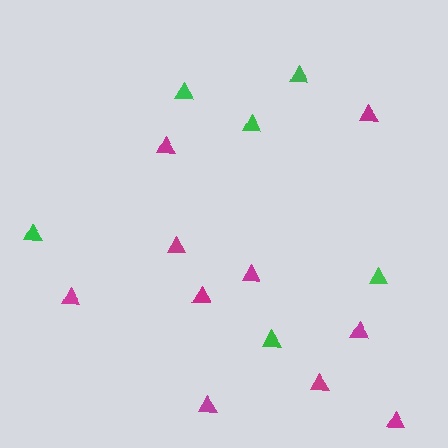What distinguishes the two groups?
There are 2 groups: one group of magenta triangles (10) and one group of green triangles (6).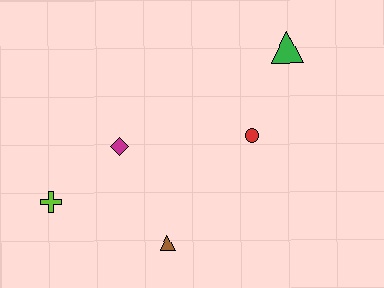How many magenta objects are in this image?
There is 1 magenta object.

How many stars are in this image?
There are no stars.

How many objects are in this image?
There are 5 objects.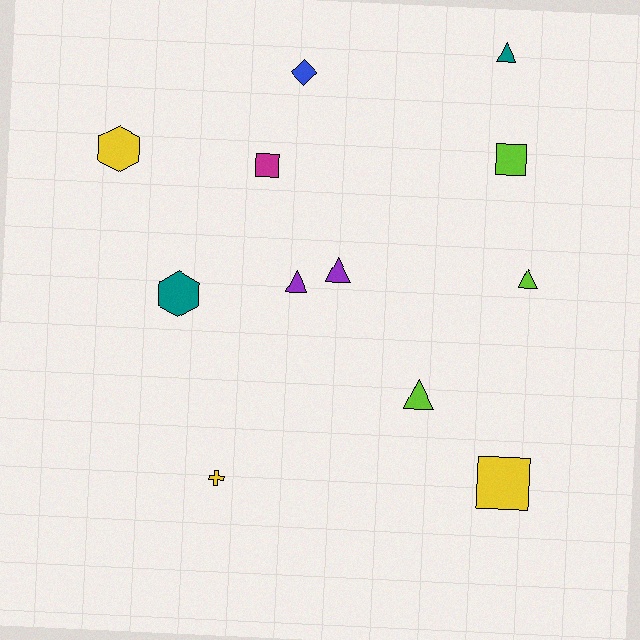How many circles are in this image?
There are no circles.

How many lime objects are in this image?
There are 3 lime objects.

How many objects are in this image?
There are 12 objects.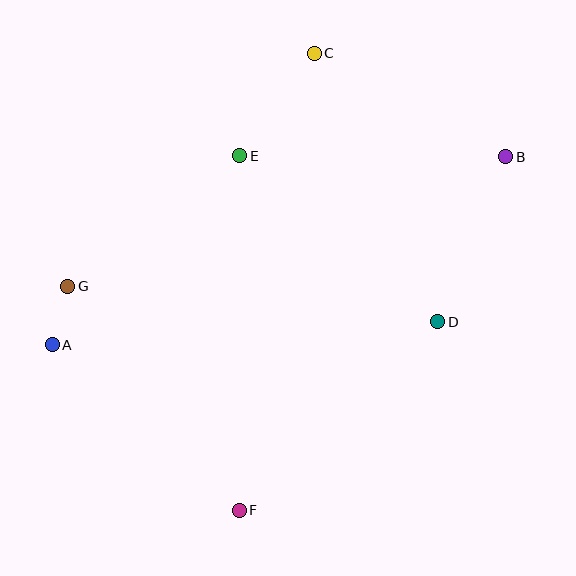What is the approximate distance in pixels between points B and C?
The distance between B and C is approximately 218 pixels.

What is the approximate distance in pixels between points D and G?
The distance between D and G is approximately 372 pixels.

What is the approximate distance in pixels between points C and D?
The distance between C and D is approximately 296 pixels.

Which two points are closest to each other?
Points A and G are closest to each other.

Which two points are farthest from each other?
Points A and B are farthest from each other.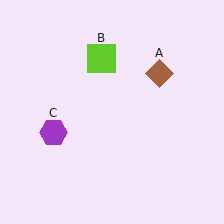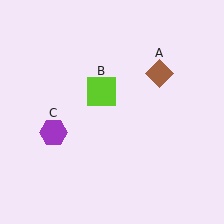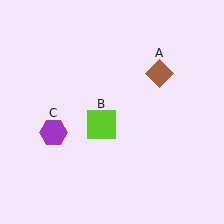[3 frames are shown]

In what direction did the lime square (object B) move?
The lime square (object B) moved down.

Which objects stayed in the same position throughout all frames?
Brown diamond (object A) and purple hexagon (object C) remained stationary.